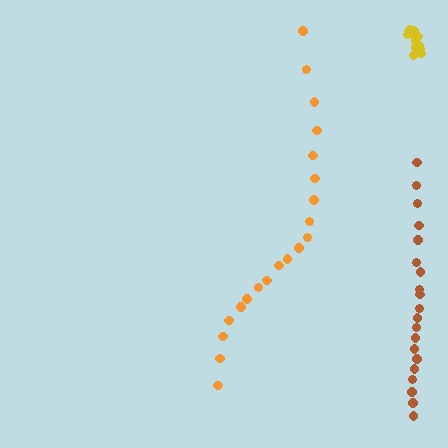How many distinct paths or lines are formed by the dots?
There are 3 distinct paths.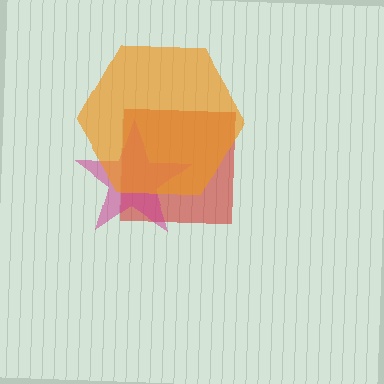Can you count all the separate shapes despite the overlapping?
Yes, there are 3 separate shapes.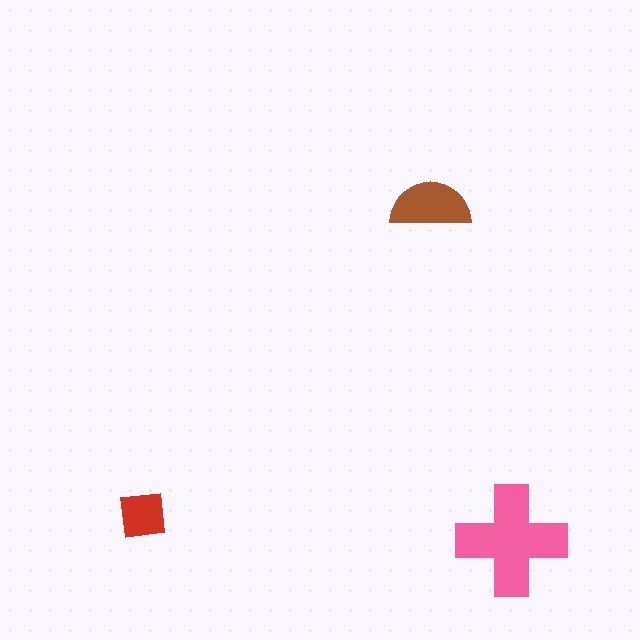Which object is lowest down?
The pink cross is bottommost.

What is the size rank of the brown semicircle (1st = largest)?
2nd.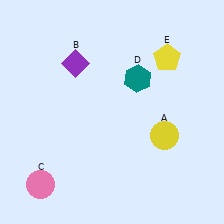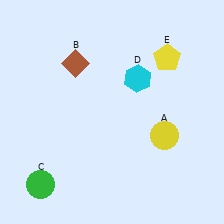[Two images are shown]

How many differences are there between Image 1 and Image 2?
There are 3 differences between the two images.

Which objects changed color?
B changed from purple to brown. C changed from pink to green. D changed from teal to cyan.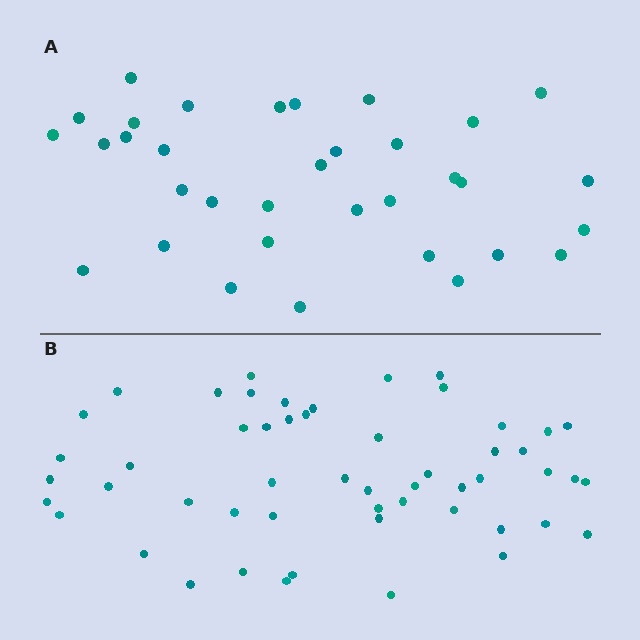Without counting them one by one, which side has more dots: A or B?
Region B (the bottom region) has more dots.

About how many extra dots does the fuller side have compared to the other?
Region B has approximately 20 more dots than region A.